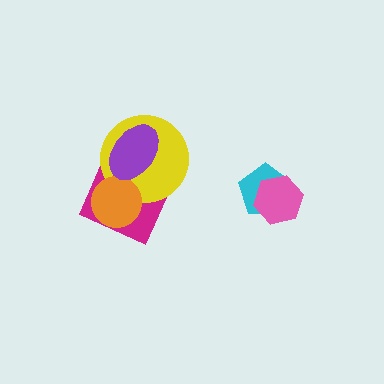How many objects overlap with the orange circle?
2 objects overlap with the orange circle.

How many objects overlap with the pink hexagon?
1 object overlaps with the pink hexagon.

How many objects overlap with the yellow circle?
3 objects overlap with the yellow circle.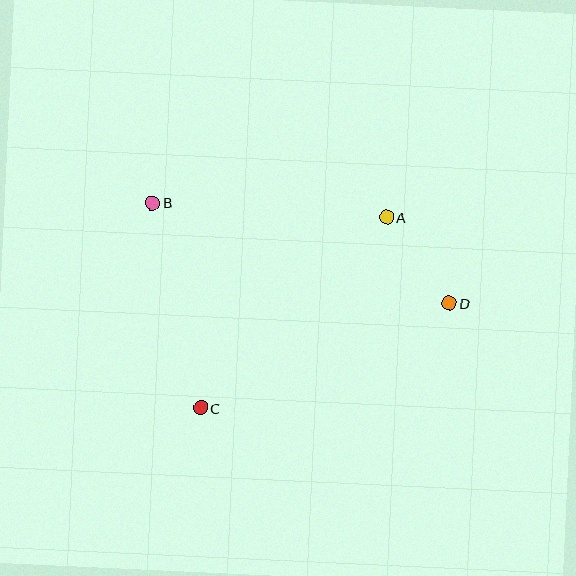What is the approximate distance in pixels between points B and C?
The distance between B and C is approximately 211 pixels.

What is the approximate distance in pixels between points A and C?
The distance between A and C is approximately 266 pixels.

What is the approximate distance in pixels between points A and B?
The distance between A and B is approximately 235 pixels.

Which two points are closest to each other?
Points A and D are closest to each other.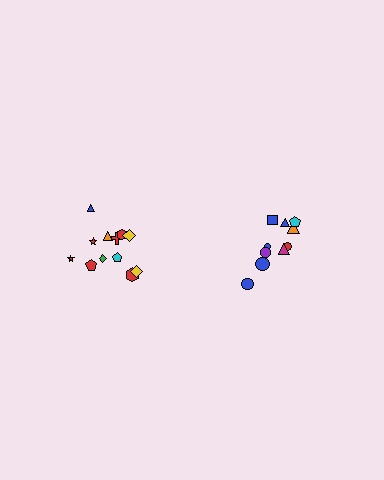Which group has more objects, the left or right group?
The left group.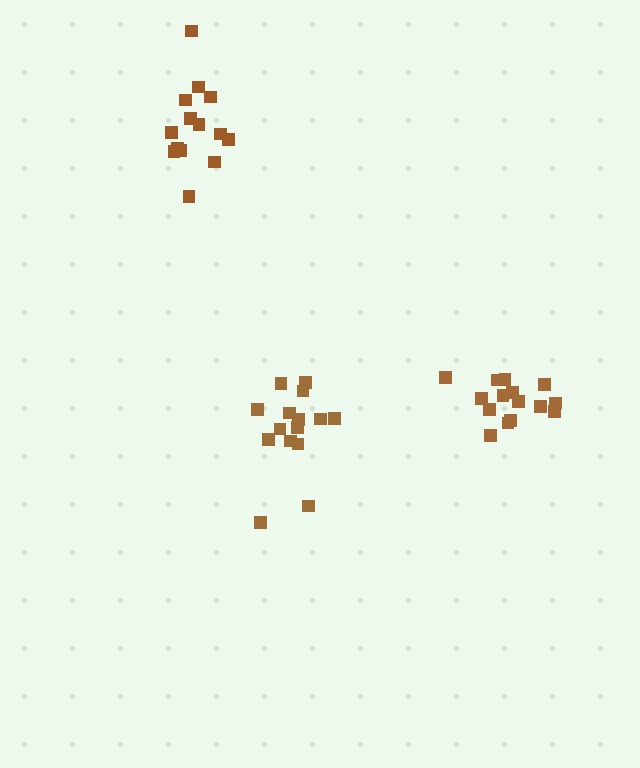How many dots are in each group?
Group 1: 15 dots, Group 2: 15 dots, Group 3: 14 dots (44 total).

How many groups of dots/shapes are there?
There are 3 groups.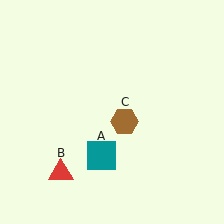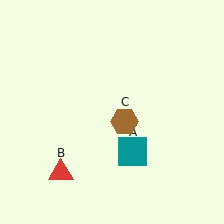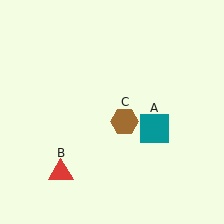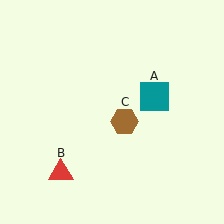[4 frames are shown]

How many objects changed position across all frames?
1 object changed position: teal square (object A).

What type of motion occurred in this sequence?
The teal square (object A) rotated counterclockwise around the center of the scene.